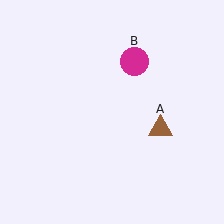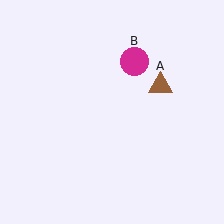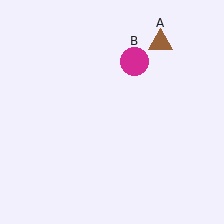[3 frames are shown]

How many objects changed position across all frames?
1 object changed position: brown triangle (object A).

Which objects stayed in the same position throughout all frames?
Magenta circle (object B) remained stationary.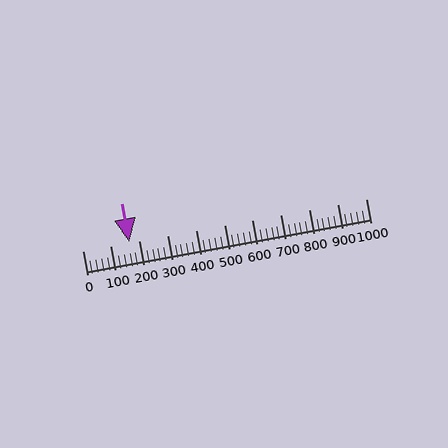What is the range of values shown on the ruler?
The ruler shows values from 0 to 1000.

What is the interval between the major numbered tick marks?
The major tick marks are spaced 100 units apart.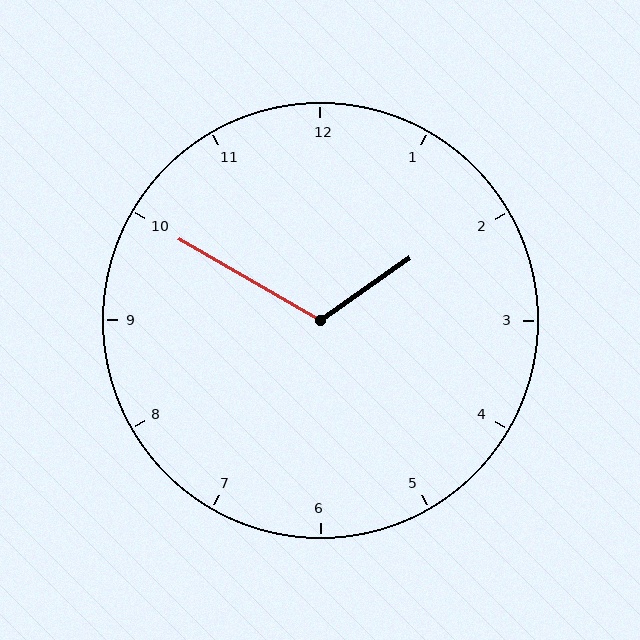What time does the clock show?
1:50.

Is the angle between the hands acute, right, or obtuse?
It is obtuse.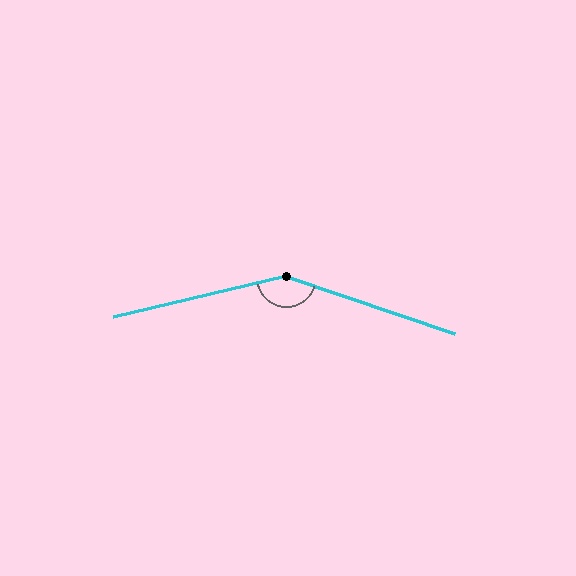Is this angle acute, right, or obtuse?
It is obtuse.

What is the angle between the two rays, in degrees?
Approximately 148 degrees.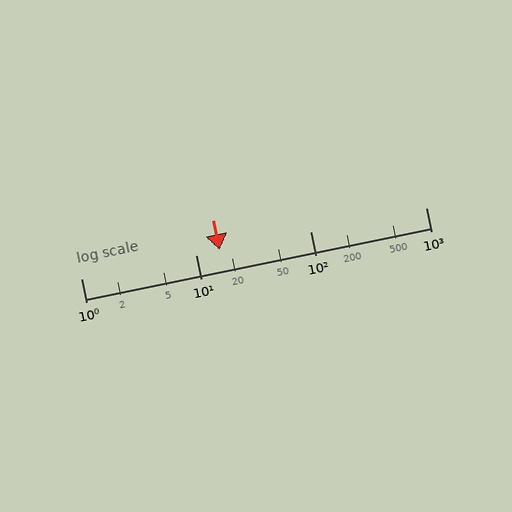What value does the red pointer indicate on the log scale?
The pointer indicates approximately 16.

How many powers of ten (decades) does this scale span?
The scale spans 3 decades, from 1 to 1000.